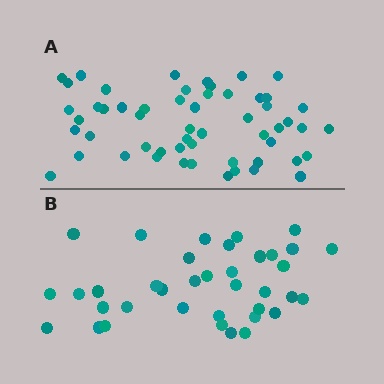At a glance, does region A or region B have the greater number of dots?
Region A (the top region) has more dots.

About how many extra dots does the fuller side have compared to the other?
Region A has approximately 20 more dots than region B.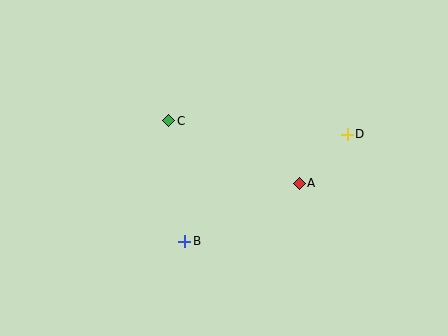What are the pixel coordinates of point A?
Point A is at (299, 183).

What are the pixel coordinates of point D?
Point D is at (347, 134).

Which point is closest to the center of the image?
Point C at (169, 121) is closest to the center.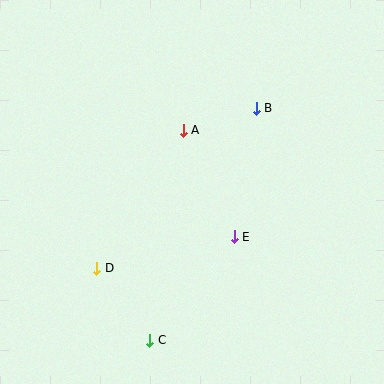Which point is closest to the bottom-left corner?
Point D is closest to the bottom-left corner.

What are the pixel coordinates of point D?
Point D is at (97, 268).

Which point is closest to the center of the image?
Point E at (234, 237) is closest to the center.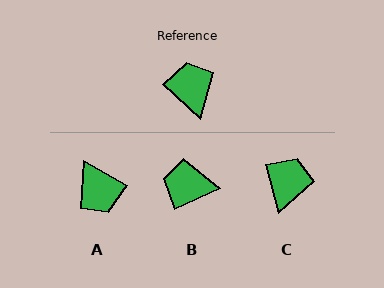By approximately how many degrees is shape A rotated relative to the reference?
Approximately 167 degrees clockwise.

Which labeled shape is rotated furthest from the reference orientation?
A, about 167 degrees away.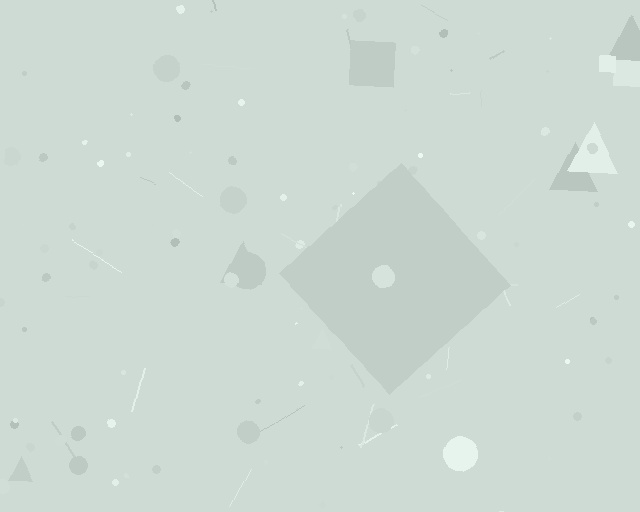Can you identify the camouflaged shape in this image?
The camouflaged shape is a diamond.